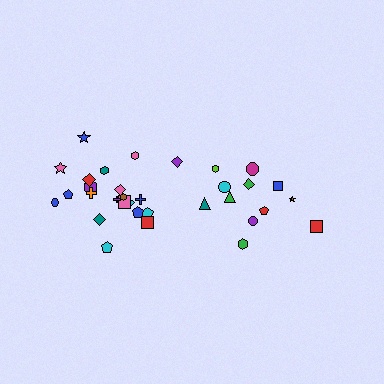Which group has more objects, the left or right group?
The left group.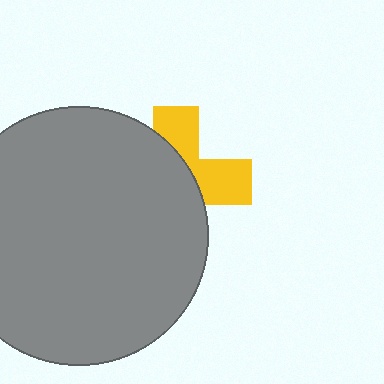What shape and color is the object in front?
The object in front is a gray circle.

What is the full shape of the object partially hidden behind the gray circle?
The partially hidden object is a yellow cross.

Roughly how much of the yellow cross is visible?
A small part of it is visible (roughly 38%).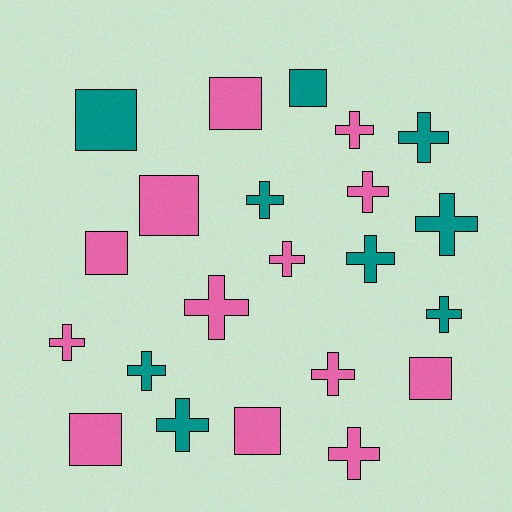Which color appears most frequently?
Pink, with 13 objects.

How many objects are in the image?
There are 22 objects.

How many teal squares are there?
There are 2 teal squares.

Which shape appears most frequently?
Cross, with 14 objects.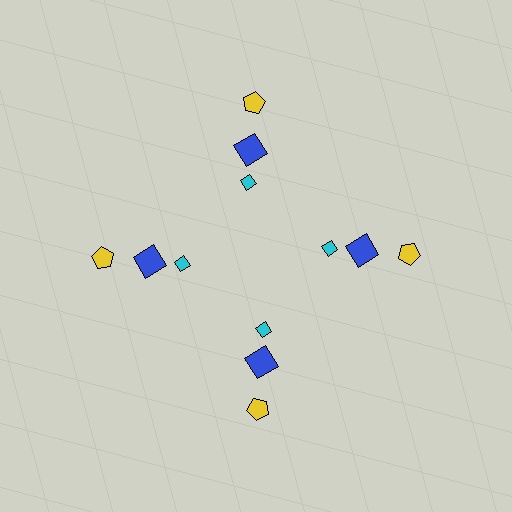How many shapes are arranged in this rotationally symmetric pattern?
There are 12 shapes, arranged in 4 groups of 3.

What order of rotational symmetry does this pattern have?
This pattern has 4-fold rotational symmetry.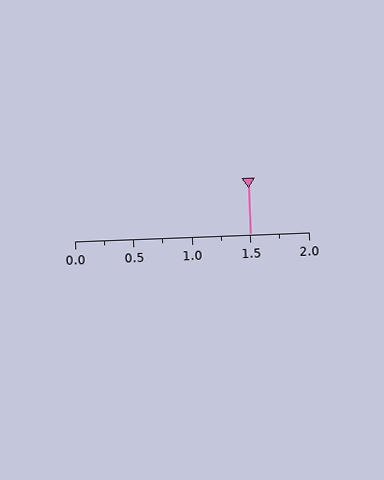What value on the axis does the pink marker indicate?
The marker indicates approximately 1.5.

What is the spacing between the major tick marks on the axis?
The major ticks are spaced 0.5 apart.